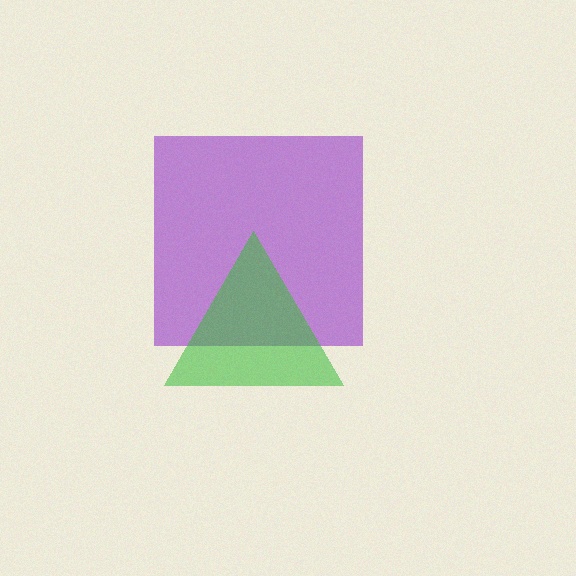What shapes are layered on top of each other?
The layered shapes are: a purple square, a green triangle.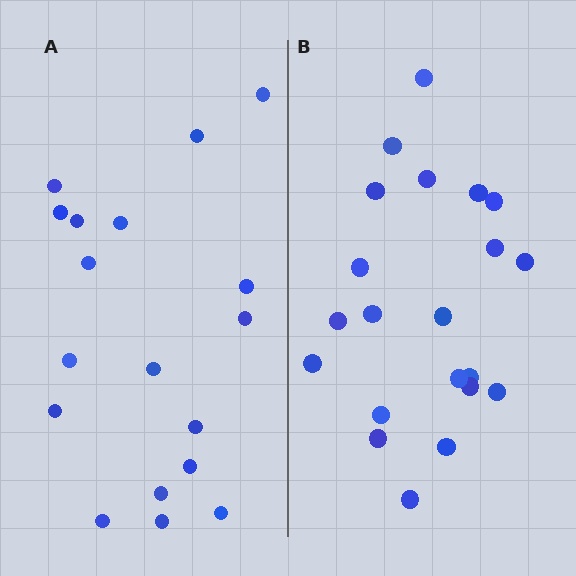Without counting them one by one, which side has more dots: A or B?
Region B (the right region) has more dots.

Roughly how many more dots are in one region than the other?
Region B has just a few more — roughly 2 or 3 more dots than region A.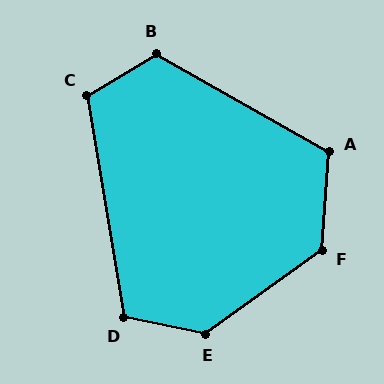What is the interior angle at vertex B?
Approximately 119 degrees (obtuse).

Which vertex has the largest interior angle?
E, at approximately 133 degrees.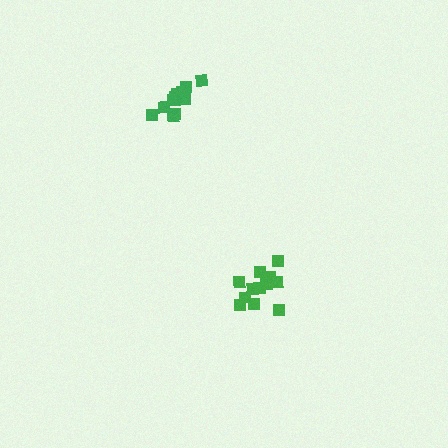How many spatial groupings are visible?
There are 2 spatial groupings.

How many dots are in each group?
Group 1: 12 dots, Group 2: 12 dots (24 total).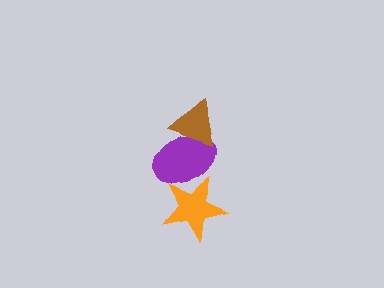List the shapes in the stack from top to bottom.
From top to bottom: the brown triangle, the purple ellipse, the orange star.